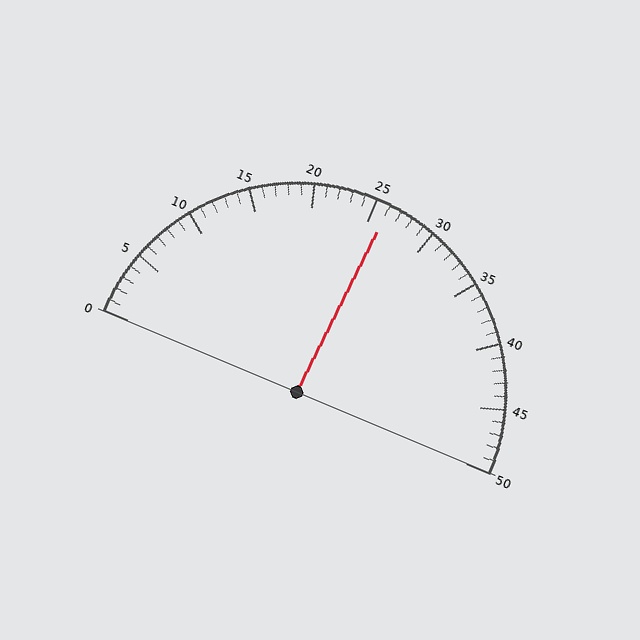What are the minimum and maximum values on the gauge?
The gauge ranges from 0 to 50.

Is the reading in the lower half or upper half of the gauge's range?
The reading is in the upper half of the range (0 to 50).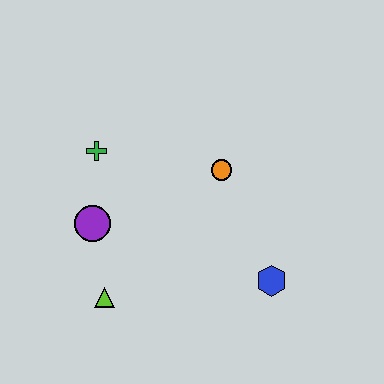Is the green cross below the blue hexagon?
No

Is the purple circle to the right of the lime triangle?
No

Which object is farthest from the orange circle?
The lime triangle is farthest from the orange circle.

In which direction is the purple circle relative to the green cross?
The purple circle is below the green cross.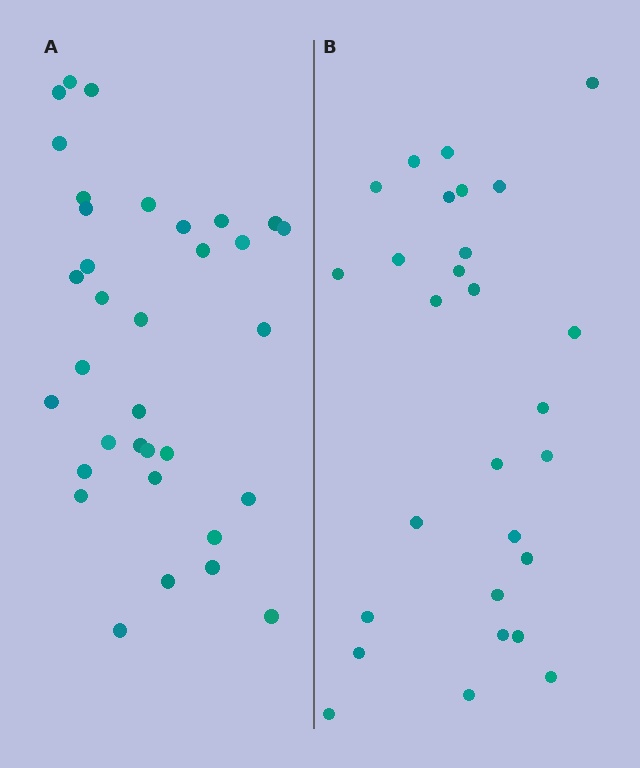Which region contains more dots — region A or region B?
Region A (the left region) has more dots.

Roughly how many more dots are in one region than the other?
Region A has about 6 more dots than region B.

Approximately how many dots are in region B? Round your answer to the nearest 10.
About 30 dots. (The exact count is 28, which rounds to 30.)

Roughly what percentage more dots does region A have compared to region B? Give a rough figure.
About 20% more.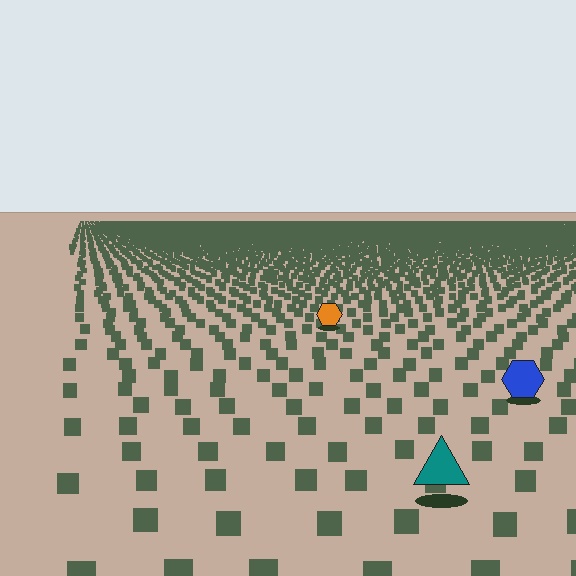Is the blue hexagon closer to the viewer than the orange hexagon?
Yes. The blue hexagon is closer — you can tell from the texture gradient: the ground texture is coarser near it.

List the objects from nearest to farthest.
From nearest to farthest: the teal triangle, the blue hexagon, the orange hexagon.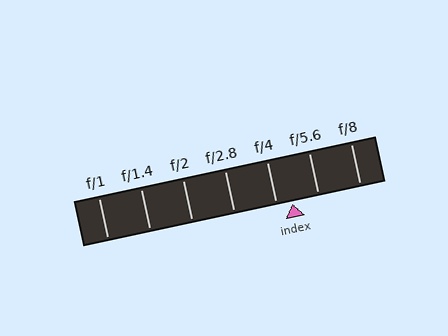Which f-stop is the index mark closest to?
The index mark is closest to f/4.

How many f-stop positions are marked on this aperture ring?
There are 7 f-stop positions marked.